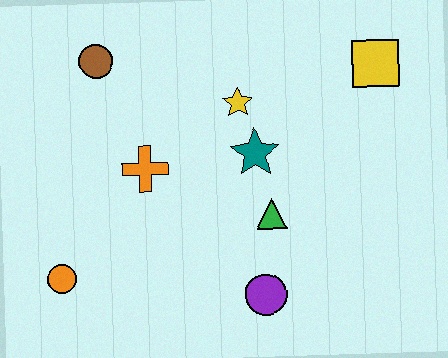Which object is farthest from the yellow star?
The orange circle is farthest from the yellow star.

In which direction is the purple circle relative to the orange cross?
The purple circle is below the orange cross.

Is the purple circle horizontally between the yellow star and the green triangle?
Yes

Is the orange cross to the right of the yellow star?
No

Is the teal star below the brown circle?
Yes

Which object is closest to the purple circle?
The green triangle is closest to the purple circle.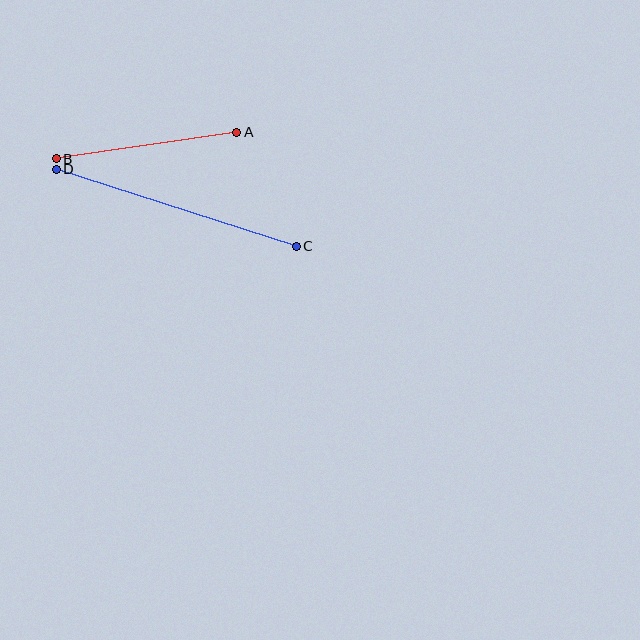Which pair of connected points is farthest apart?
Points C and D are farthest apart.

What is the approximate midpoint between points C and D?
The midpoint is at approximately (176, 208) pixels.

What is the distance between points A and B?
The distance is approximately 182 pixels.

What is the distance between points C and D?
The distance is approximately 252 pixels.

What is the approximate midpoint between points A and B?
The midpoint is at approximately (146, 145) pixels.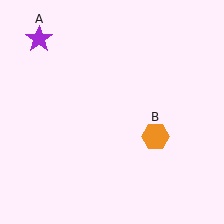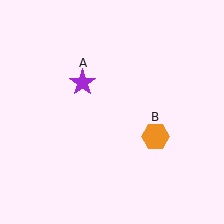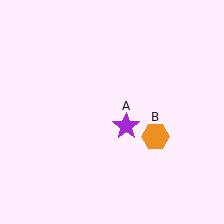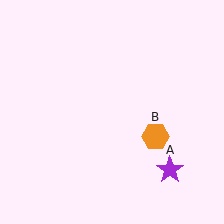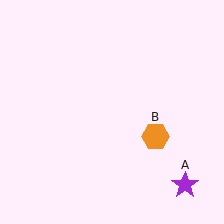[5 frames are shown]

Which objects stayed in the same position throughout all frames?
Orange hexagon (object B) remained stationary.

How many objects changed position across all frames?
1 object changed position: purple star (object A).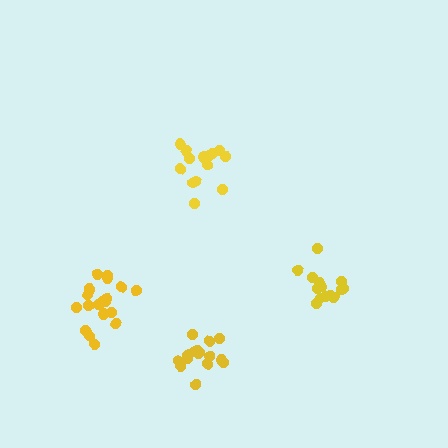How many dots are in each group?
Group 1: 14 dots, Group 2: 14 dots, Group 3: 16 dots, Group 4: 20 dots (64 total).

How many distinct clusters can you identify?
There are 4 distinct clusters.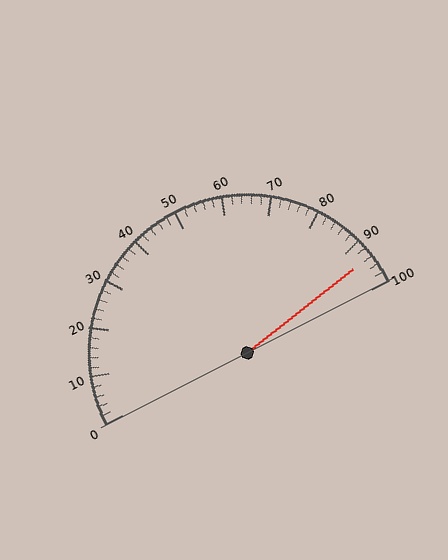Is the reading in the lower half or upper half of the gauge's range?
The reading is in the upper half of the range (0 to 100).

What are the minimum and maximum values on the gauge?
The gauge ranges from 0 to 100.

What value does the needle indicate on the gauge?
The needle indicates approximately 94.